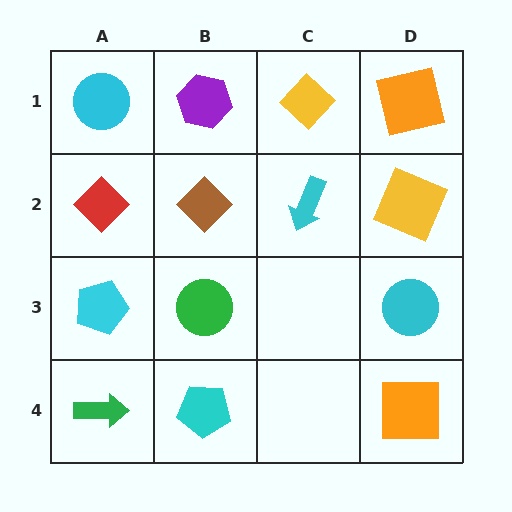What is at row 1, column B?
A purple hexagon.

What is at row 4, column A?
A green arrow.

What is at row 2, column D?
A yellow square.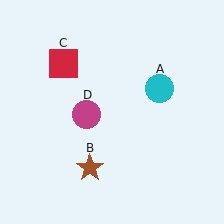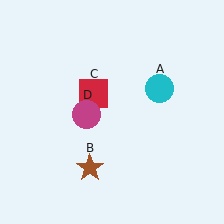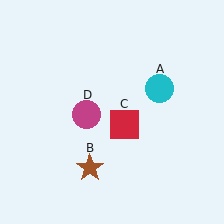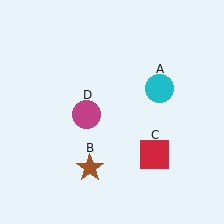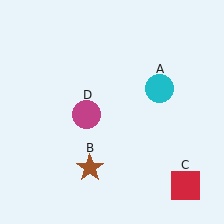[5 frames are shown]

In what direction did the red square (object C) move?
The red square (object C) moved down and to the right.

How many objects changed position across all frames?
1 object changed position: red square (object C).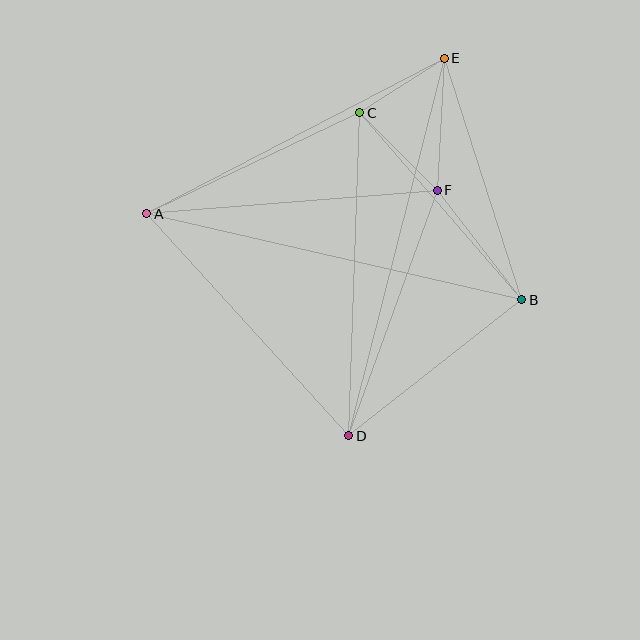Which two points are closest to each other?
Points C and E are closest to each other.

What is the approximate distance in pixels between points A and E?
The distance between A and E is approximately 335 pixels.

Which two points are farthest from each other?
Points D and E are farthest from each other.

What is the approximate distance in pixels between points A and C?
The distance between A and C is approximately 236 pixels.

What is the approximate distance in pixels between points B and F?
The distance between B and F is approximately 138 pixels.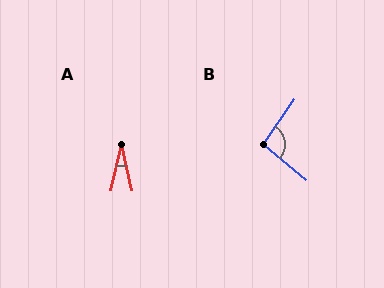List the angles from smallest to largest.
A (26°), B (96°).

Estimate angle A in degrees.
Approximately 26 degrees.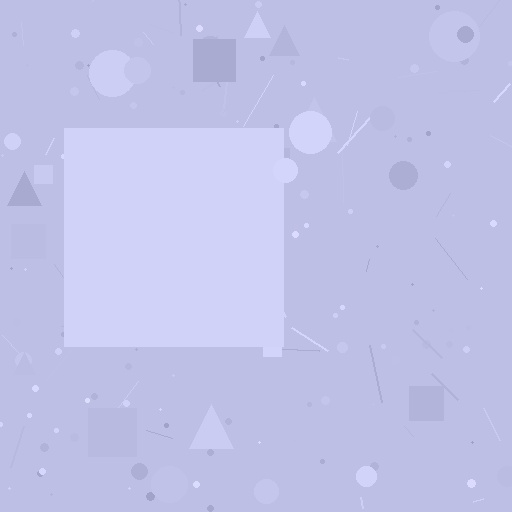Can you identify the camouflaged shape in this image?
The camouflaged shape is a square.